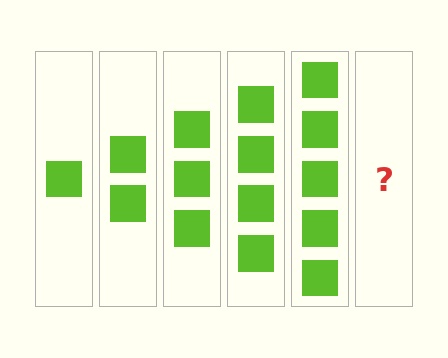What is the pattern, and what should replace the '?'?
The pattern is that each step adds one more square. The '?' should be 6 squares.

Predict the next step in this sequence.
The next step is 6 squares.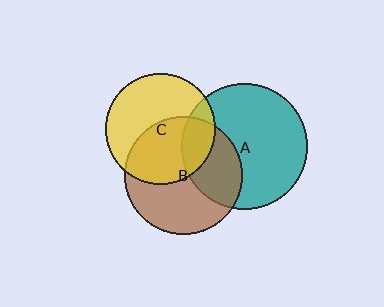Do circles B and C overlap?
Yes.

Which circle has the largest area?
Circle A (teal).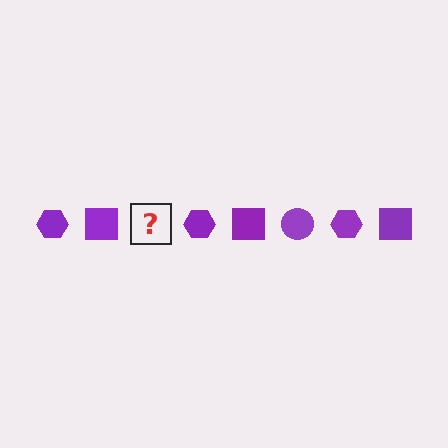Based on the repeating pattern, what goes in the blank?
The blank should be a purple circle.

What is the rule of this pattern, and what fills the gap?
The rule is that the pattern cycles through hexagon, square, circle shapes in purple. The gap should be filled with a purple circle.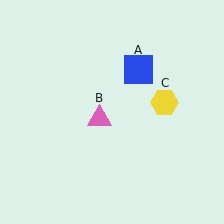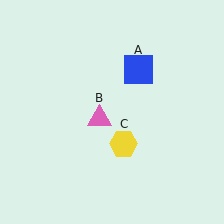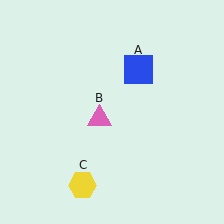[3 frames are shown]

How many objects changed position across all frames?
1 object changed position: yellow hexagon (object C).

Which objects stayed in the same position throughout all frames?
Blue square (object A) and pink triangle (object B) remained stationary.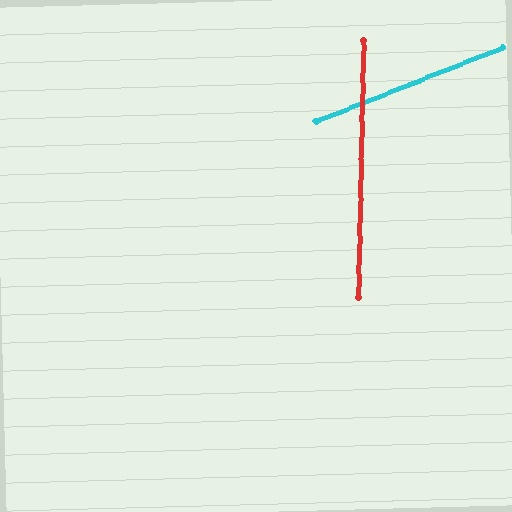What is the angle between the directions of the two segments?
Approximately 67 degrees.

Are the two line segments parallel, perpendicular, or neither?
Neither parallel nor perpendicular — they differ by about 67°.